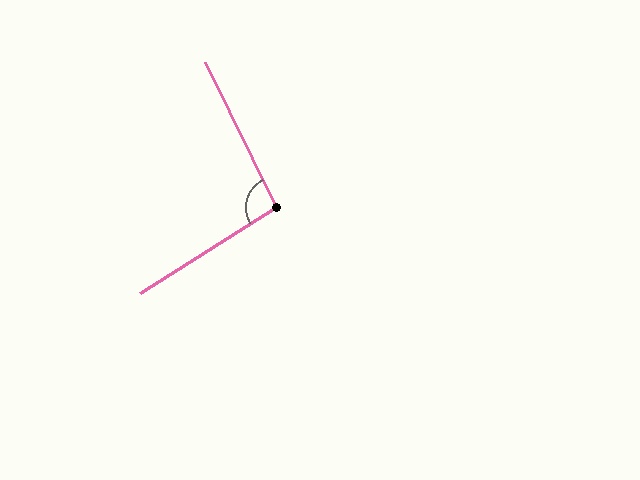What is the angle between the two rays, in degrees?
Approximately 96 degrees.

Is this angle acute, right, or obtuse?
It is obtuse.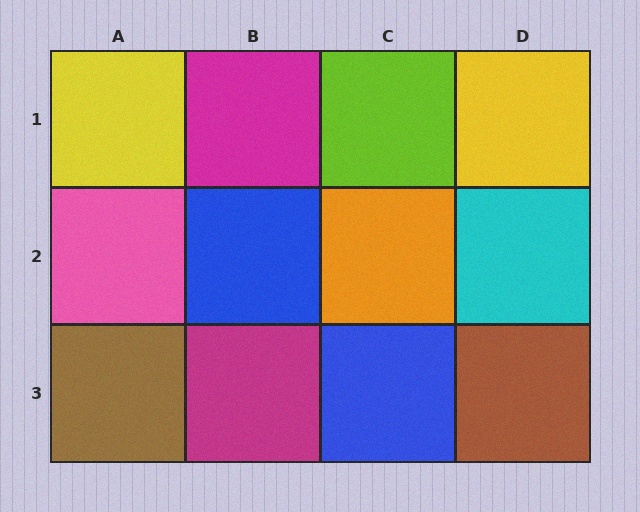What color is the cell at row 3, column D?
Brown.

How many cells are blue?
2 cells are blue.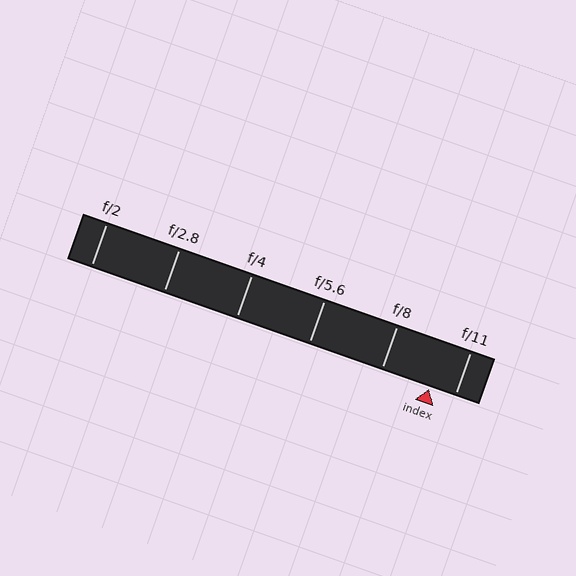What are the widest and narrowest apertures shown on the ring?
The widest aperture shown is f/2 and the narrowest is f/11.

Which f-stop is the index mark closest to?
The index mark is closest to f/11.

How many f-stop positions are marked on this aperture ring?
There are 6 f-stop positions marked.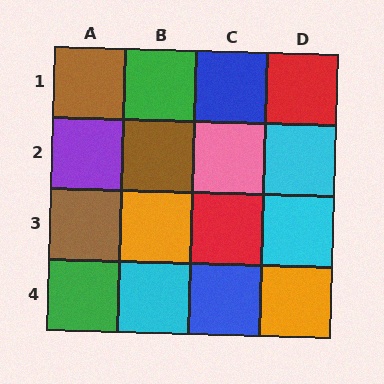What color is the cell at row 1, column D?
Red.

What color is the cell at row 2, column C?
Pink.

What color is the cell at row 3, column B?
Orange.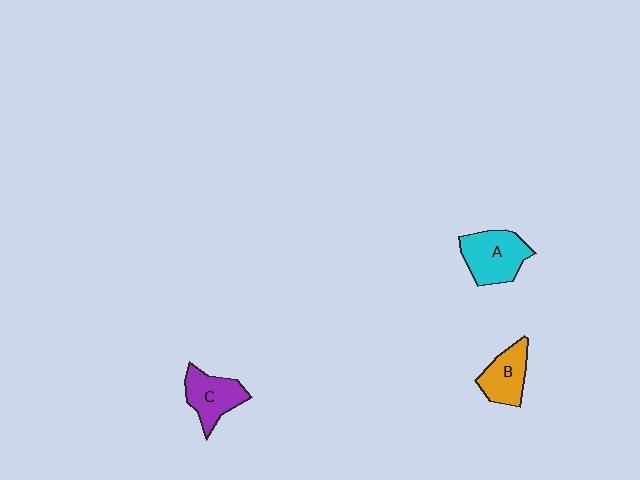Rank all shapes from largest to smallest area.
From largest to smallest: A (cyan), C (purple), B (orange).